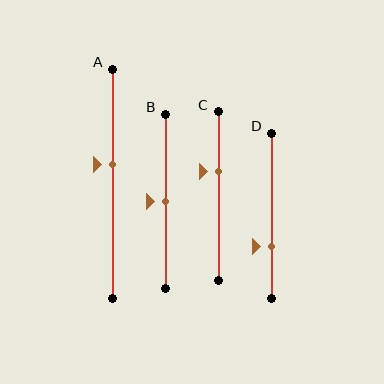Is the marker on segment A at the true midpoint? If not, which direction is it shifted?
No, the marker on segment A is shifted upward by about 8% of the segment length.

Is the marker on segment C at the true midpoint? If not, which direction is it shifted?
No, the marker on segment C is shifted upward by about 15% of the segment length.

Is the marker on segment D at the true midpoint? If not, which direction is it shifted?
No, the marker on segment D is shifted downward by about 19% of the segment length.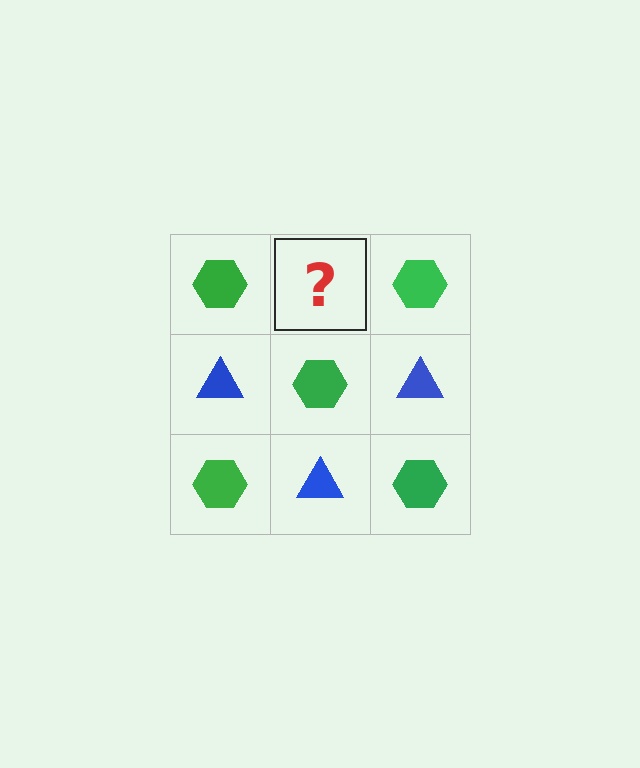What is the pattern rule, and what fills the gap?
The rule is that it alternates green hexagon and blue triangle in a checkerboard pattern. The gap should be filled with a blue triangle.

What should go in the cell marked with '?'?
The missing cell should contain a blue triangle.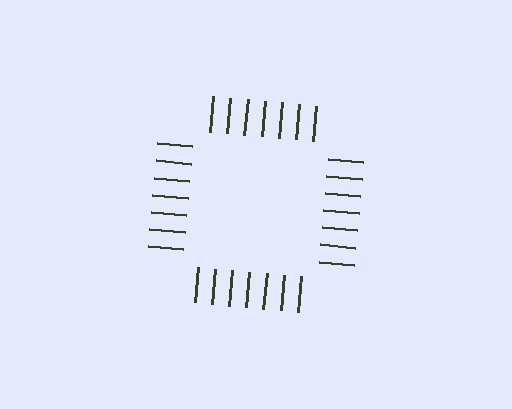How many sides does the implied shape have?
4 sides — the line-ends trace a square.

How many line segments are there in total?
28 — 7 along each of the 4 edges.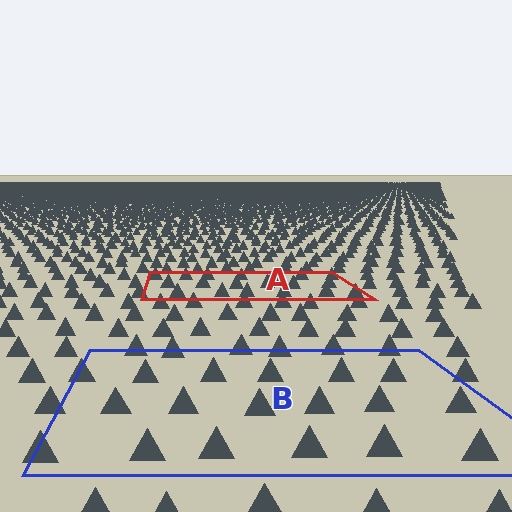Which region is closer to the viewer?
Region B is closer. The texture elements there are larger and more spread out.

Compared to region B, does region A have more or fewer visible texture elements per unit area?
Region A has more texture elements per unit area — they are packed more densely because it is farther away.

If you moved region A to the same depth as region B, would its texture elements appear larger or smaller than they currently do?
They would appear larger. At a closer depth, the same texture elements are projected at a bigger on-screen size.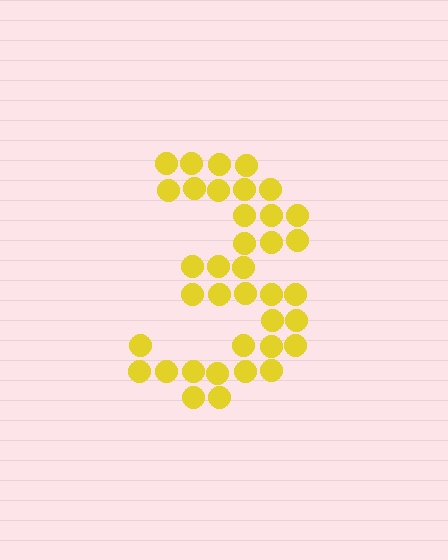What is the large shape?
The large shape is the digit 3.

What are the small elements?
The small elements are circles.